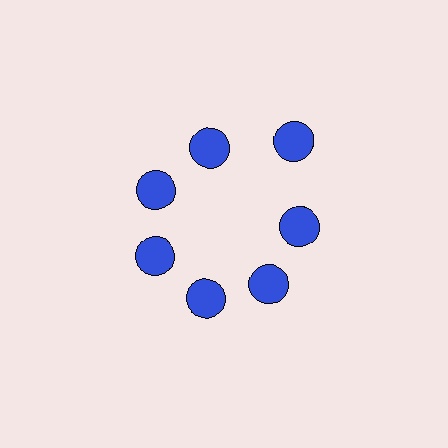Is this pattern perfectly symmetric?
No. The 7 blue circles are arranged in a ring, but one element near the 1 o'clock position is pushed outward from the center, breaking the 7-fold rotational symmetry.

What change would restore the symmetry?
The symmetry would be restored by moving it inward, back onto the ring so that all 7 circles sit at equal angles and equal distance from the center.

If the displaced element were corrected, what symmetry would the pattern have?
It would have 7-fold rotational symmetry — the pattern would map onto itself every 51 degrees.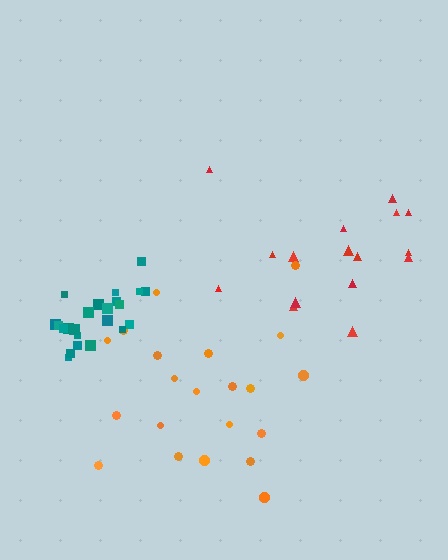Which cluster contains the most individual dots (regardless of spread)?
Teal (23).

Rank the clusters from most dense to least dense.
teal, red, orange.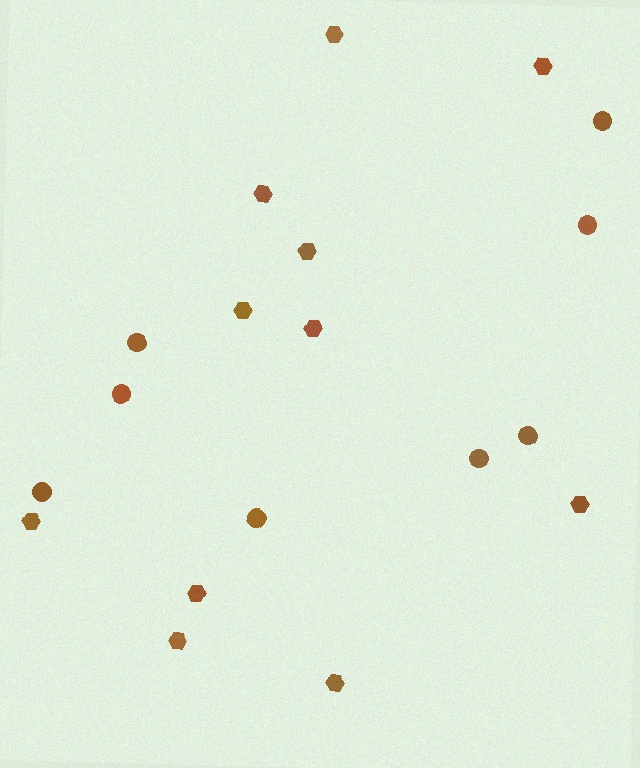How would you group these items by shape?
There are 2 groups: one group of circles (8) and one group of hexagons (11).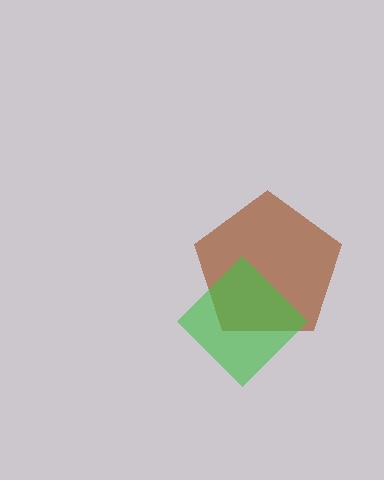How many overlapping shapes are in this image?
There are 2 overlapping shapes in the image.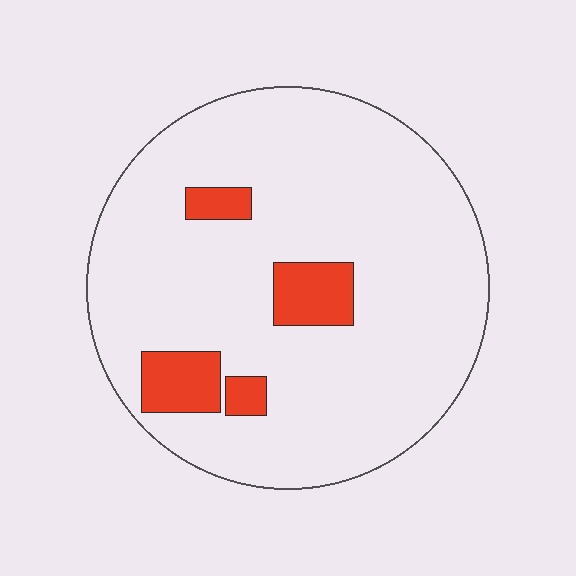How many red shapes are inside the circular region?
4.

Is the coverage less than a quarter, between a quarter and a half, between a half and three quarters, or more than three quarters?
Less than a quarter.